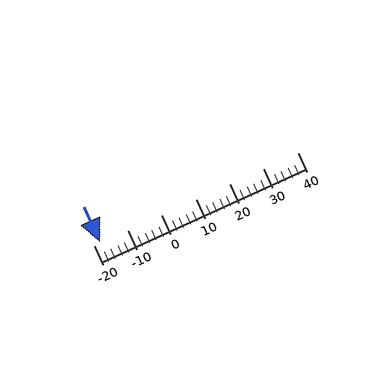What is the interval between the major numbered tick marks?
The major tick marks are spaced 10 units apart.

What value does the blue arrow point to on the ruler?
The blue arrow points to approximately -18.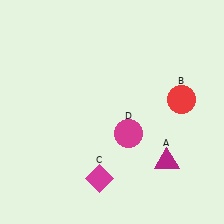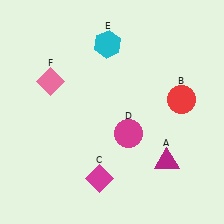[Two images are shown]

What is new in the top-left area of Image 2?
A cyan hexagon (E) was added in the top-left area of Image 2.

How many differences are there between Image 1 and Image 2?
There are 2 differences between the two images.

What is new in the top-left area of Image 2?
A pink diamond (F) was added in the top-left area of Image 2.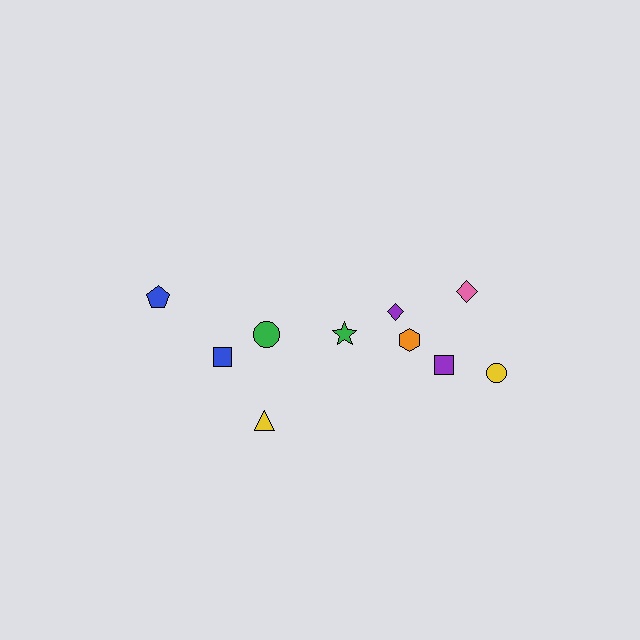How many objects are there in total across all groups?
There are 10 objects.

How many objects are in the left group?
There are 4 objects.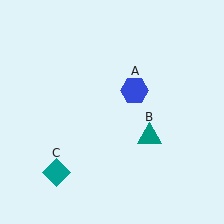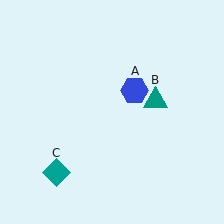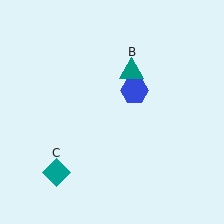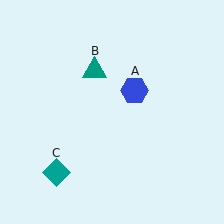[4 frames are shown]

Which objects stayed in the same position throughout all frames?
Blue hexagon (object A) and teal diamond (object C) remained stationary.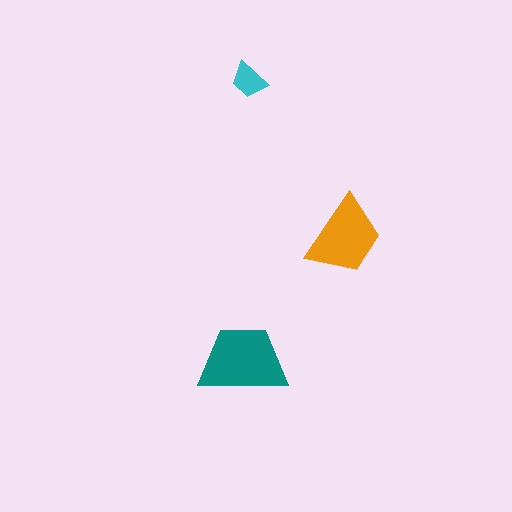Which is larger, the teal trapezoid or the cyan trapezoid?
The teal one.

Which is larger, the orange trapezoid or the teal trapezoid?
The teal one.